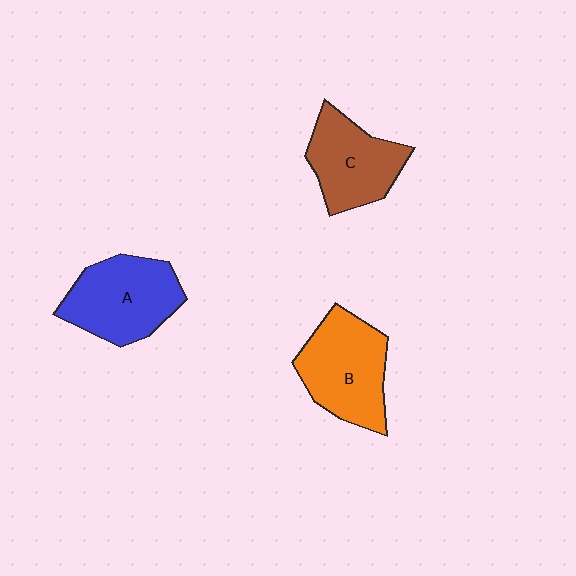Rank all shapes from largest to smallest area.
From largest to smallest: B (orange), A (blue), C (brown).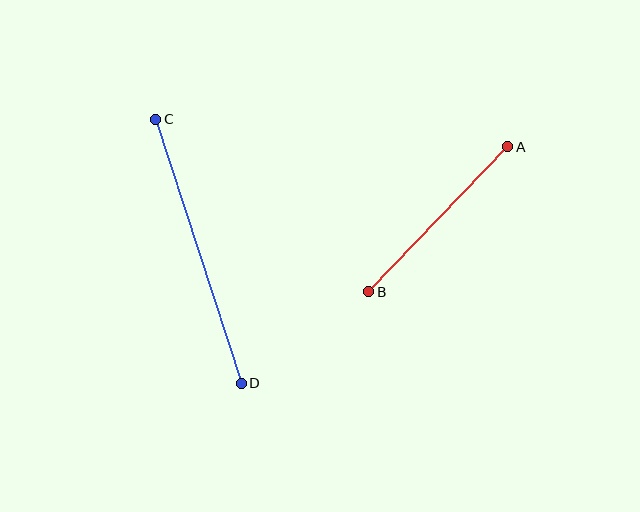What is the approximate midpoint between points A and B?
The midpoint is at approximately (438, 219) pixels.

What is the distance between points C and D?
The distance is approximately 278 pixels.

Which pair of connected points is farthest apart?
Points C and D are farthest apart.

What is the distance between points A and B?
The distance is approximately 201 pixels.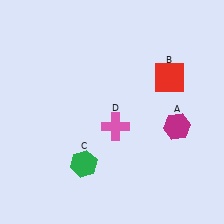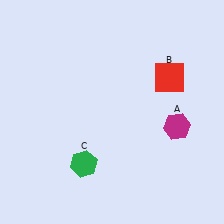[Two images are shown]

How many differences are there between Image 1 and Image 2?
There is 1 difference between the two images.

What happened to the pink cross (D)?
The pink cross (D) was removed in Image 2. It was in the bottom-right area of Image 1.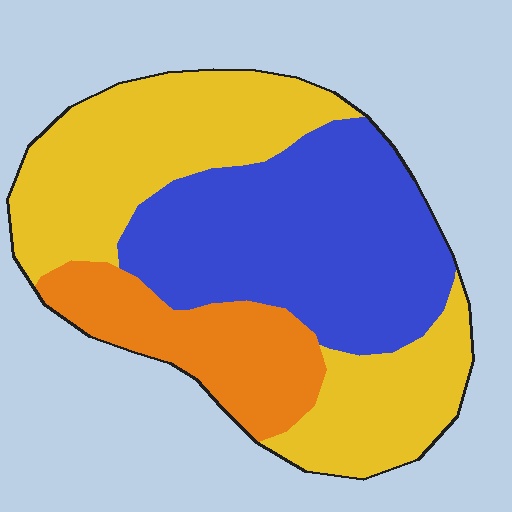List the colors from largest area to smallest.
From largest to smallest: yellow, blue, orange.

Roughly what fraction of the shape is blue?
Blue takes up about three eighths (3/8) of the shape.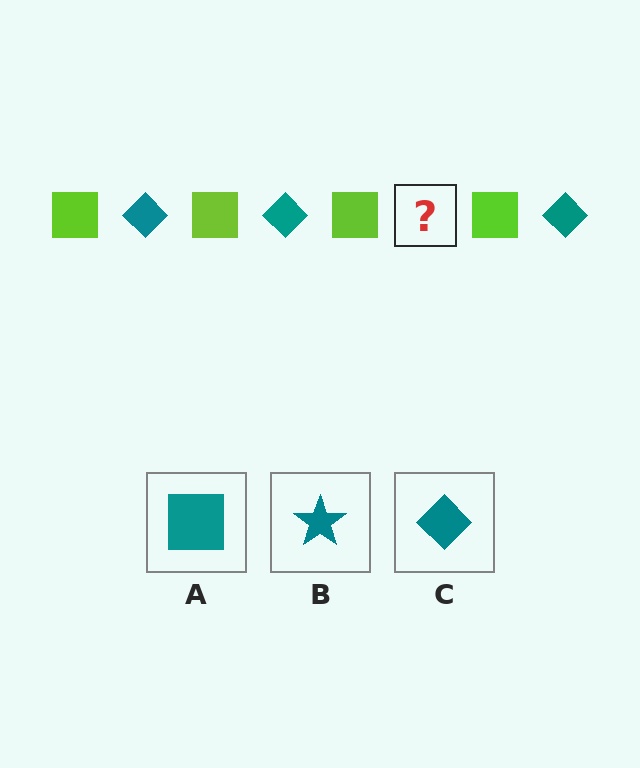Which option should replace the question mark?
Option C.